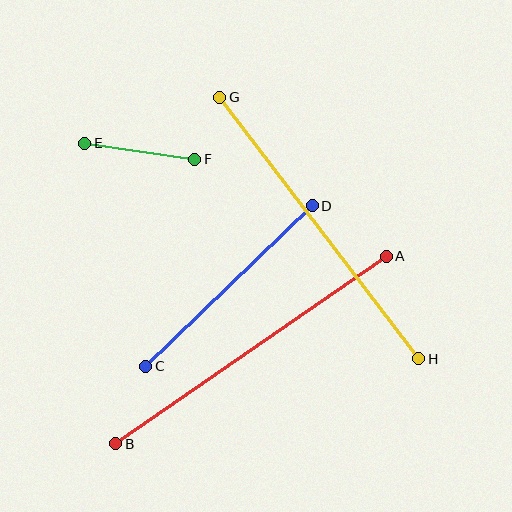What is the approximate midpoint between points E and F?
The midpoint is at approximately (140, 151) pixels.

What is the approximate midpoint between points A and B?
The midpoint is at approximately (251, 350) pixels.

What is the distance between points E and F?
The distance is approximately 111 pixels.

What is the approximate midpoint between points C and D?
The midpoint is at approximately (229, 286) pixels.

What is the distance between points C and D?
The distance is approximately 231 pixels.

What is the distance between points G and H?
The distance is approximately 329 pixels.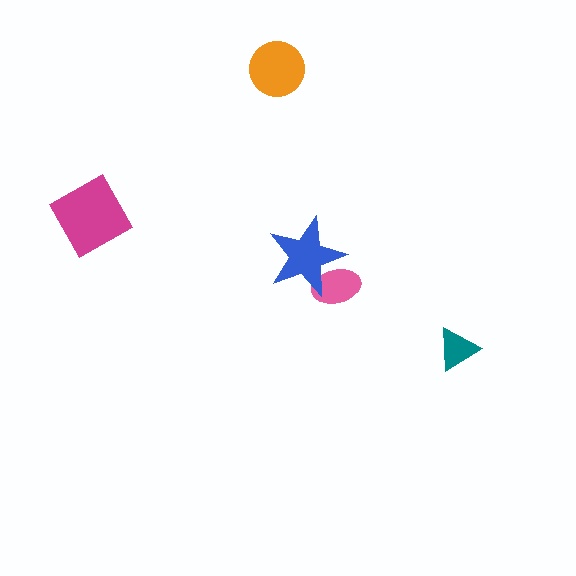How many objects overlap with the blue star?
1 object overlaps with the blue star.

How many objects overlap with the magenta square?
0 objects overlap with the magenta square.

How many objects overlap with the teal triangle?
0 objects overlap with the teal triangle.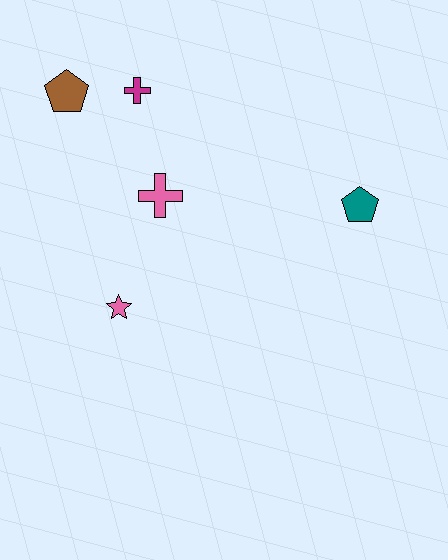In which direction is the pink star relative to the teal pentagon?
The pink star is to the left of the teal pentagon.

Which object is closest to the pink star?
The pink cross is closest to the pink star.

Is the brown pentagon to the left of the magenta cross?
Yes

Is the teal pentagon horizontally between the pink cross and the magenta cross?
No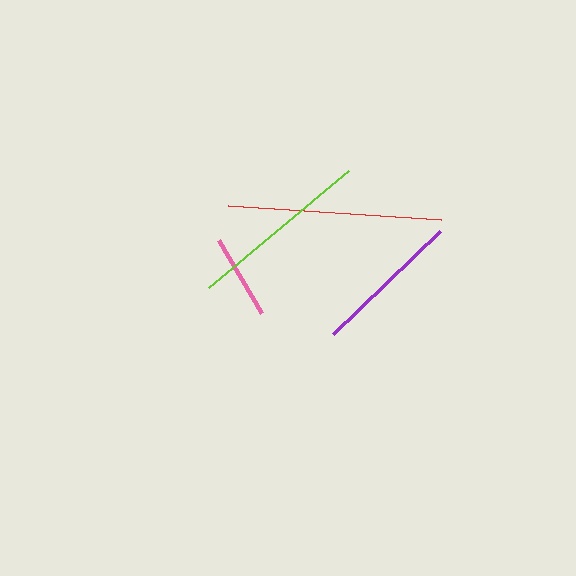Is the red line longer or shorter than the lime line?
The red line is longer than the lime line.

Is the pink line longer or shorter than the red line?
The red line is longer than the pink line.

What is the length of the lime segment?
The lime segment is approximately 183 pixels long.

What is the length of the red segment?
The red segment is approximately 214 pixels long.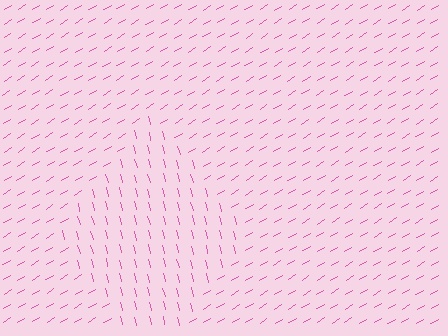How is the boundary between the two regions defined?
The boundary is defined purely by a change in line orientation (approximately 73 degrees difference). All lines are the same color and thickness.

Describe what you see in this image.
The image is filled with small pink line segments. A diamond region in the image has lines oriented differently from the surrounding lines, creating a visible texture boundary.